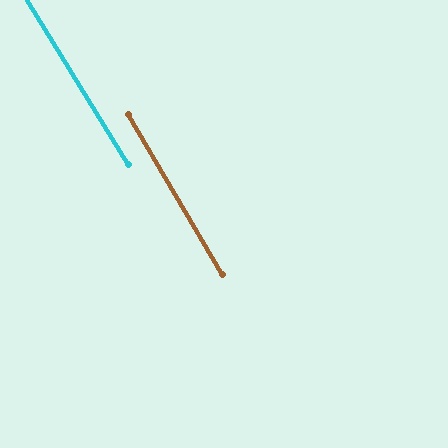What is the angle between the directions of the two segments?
Approximately 1 degree.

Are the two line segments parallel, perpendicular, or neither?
Parallel — their directions differ by only 0.9°.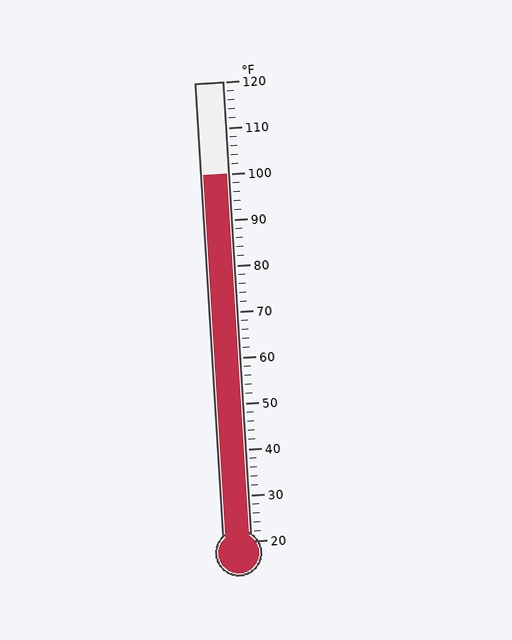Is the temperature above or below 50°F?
The temperature is above 50°F.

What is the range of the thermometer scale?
The thermometer scale ranges from 20°F to 120°F.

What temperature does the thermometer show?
The thermometer shows approximately 100°F.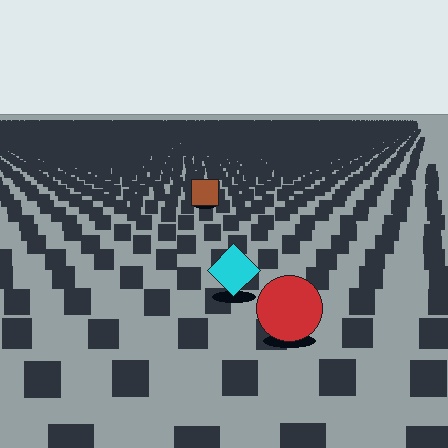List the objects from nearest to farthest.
From nearest to farthest: the red circle, the cyan diamond, the brown square.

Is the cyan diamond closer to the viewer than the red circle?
No. The red circle is closer — you can tell from the texture gradient: the ground texture is coarser near it.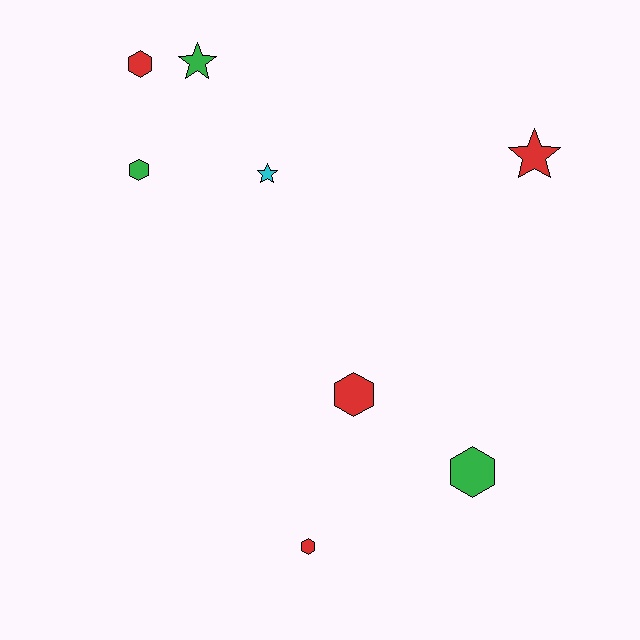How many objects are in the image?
There are 8 objects.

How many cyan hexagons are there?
There are no cyan hexagons.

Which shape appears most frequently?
Hexagon, with 5 objects.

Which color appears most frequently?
Red, with 4 objects.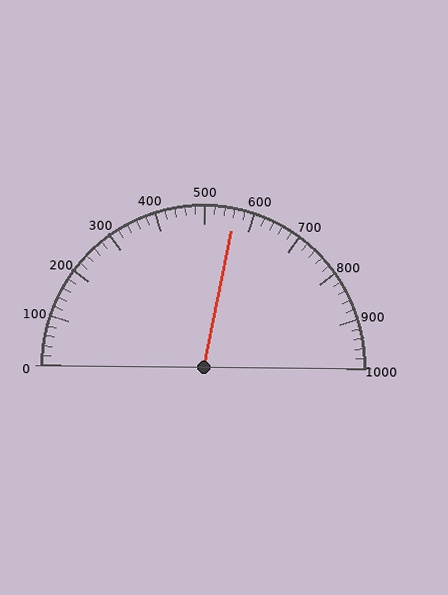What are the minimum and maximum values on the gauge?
The gauge ranges from 0 to 1000.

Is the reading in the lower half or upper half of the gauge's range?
The reading is in the upper half of the range (0 to 1000).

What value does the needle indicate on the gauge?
The needle indicates approximately 560.